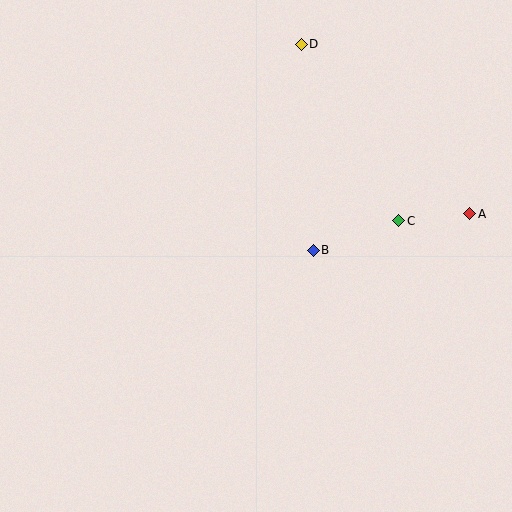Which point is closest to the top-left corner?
Point D is closest to the top-left corner.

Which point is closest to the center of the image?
Point B at (313, 251) is closest to the center.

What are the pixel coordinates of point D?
Point D is at (301, 44).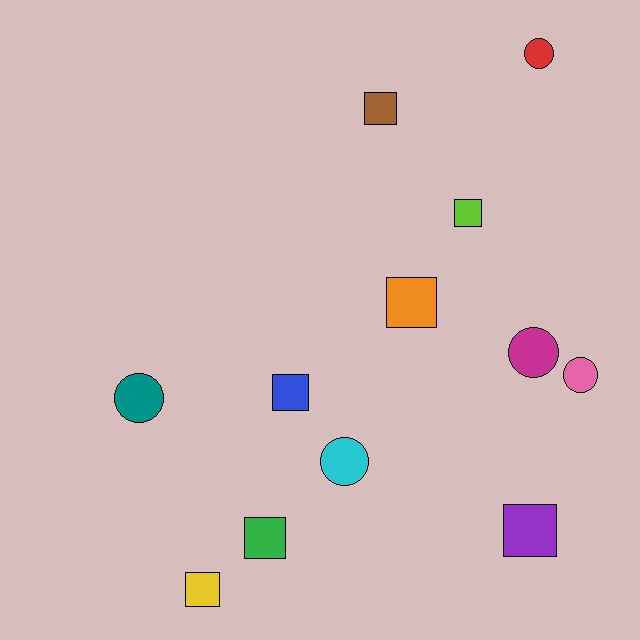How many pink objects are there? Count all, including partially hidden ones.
There is 1 pink object.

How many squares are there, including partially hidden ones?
There are 7 squares.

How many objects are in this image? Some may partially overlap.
There are 12 objects.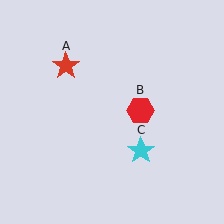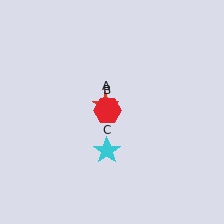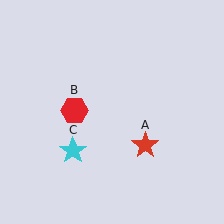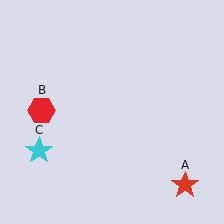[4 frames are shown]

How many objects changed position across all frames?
3 objects changed position: red star (object A), red hexagon (object B), cyan star (object C).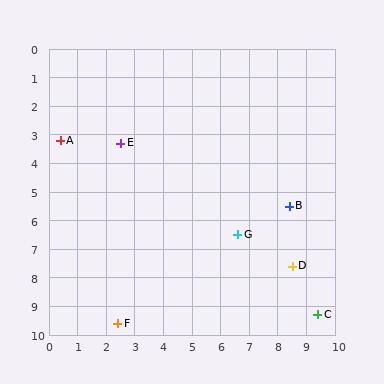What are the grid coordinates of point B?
Point B is at approximately (8.4, 5.5).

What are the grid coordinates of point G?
Point G is at approximately (6.6, 6.5).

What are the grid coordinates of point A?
Point A is at approximately (0.4, 3.2).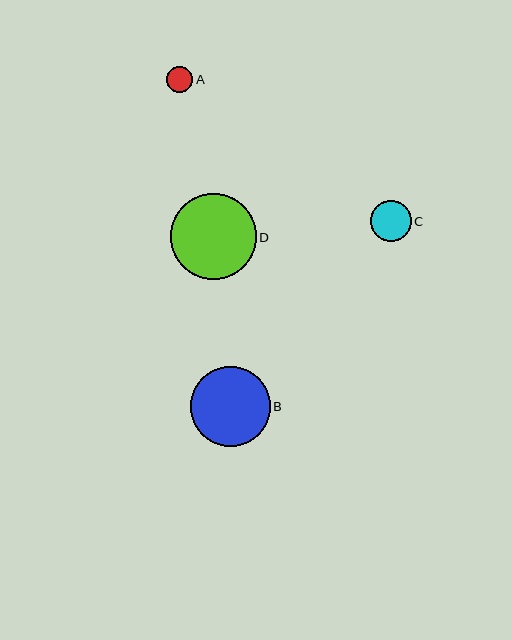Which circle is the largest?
Circle D is the largest with a size of approximately 86 pixels.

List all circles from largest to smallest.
From largest to smallest: D, B, C, A.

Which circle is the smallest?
Circle A is the smallest with a size of approximately 26 pixels.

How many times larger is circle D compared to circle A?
Circle D is approximately 3.3 times the size of circle A.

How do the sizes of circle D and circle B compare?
Circle D and circle B are approximately the same size.